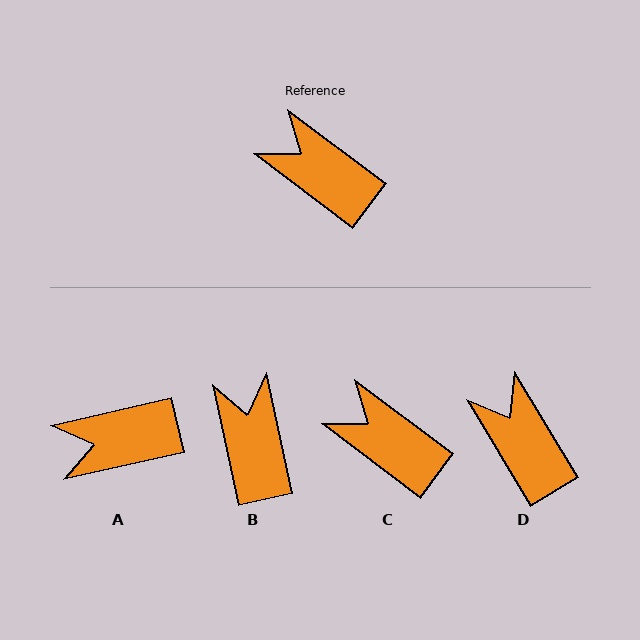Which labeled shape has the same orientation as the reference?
C.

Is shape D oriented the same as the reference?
No, it is off by about 22 degrees.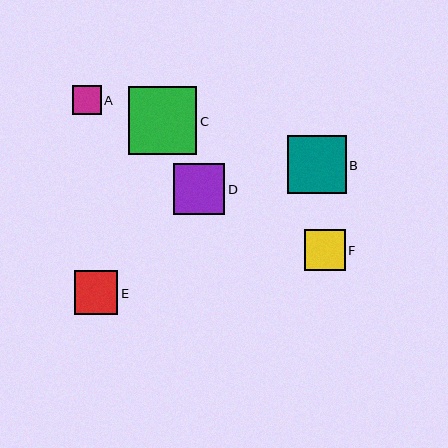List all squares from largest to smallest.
From largest to smallest: C, B, D, E, F, A.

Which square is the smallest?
Square A is the smallest with a size of approximately 29 pixels.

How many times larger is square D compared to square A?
Square D is approximately 1.8 times the size of square A.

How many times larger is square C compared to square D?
Square C is approximately 1.3 times the size of square D.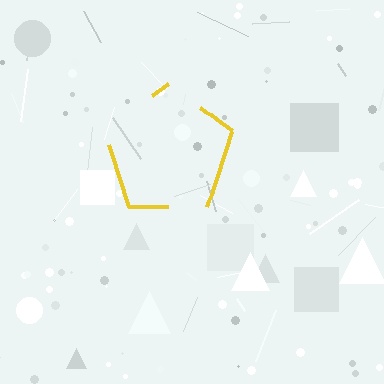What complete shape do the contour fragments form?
The contour fragments form a pentagon.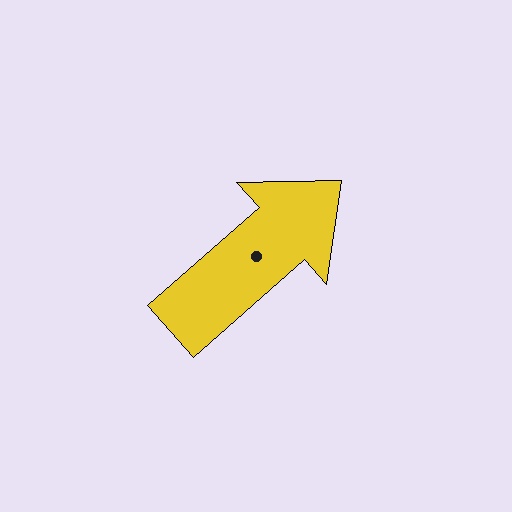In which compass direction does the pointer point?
Northeast.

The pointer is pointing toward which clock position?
Roughly 2 o'clock.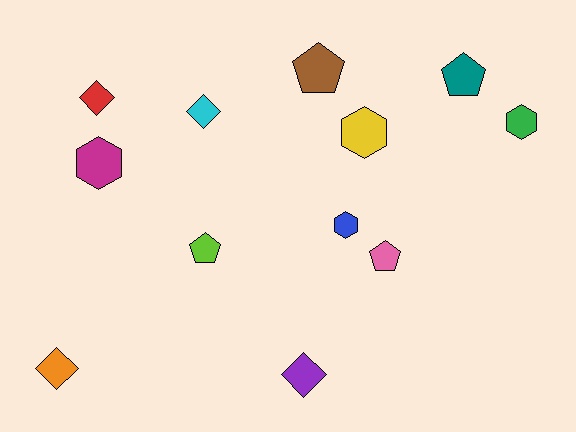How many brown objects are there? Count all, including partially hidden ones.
There is 1 brown object.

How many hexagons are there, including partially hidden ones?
There are 4 hexagons.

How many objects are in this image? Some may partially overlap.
There are 12 objects.